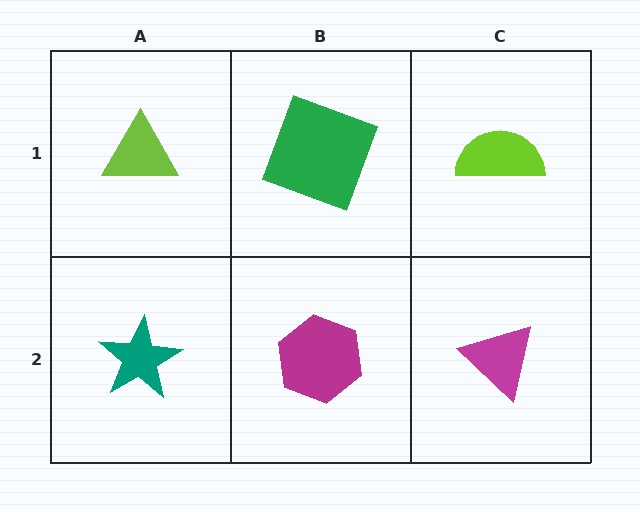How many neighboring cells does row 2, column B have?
3.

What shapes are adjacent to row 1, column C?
A magenta triangle (row 2, column C), a green square (row 1, column B).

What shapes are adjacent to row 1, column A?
A teal star (row 2, column A), a green square (row 1, column B).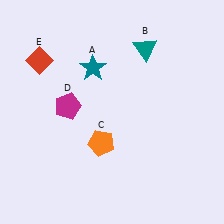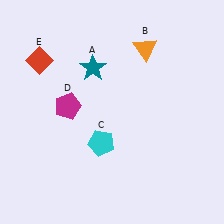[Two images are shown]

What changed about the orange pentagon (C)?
In Image 1, C is orange. In Image 2, it changed to cyan.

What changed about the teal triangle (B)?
In Image 1, B is teal. In Image 2, it changed to orange.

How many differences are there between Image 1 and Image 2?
There are 2 differences between the two images.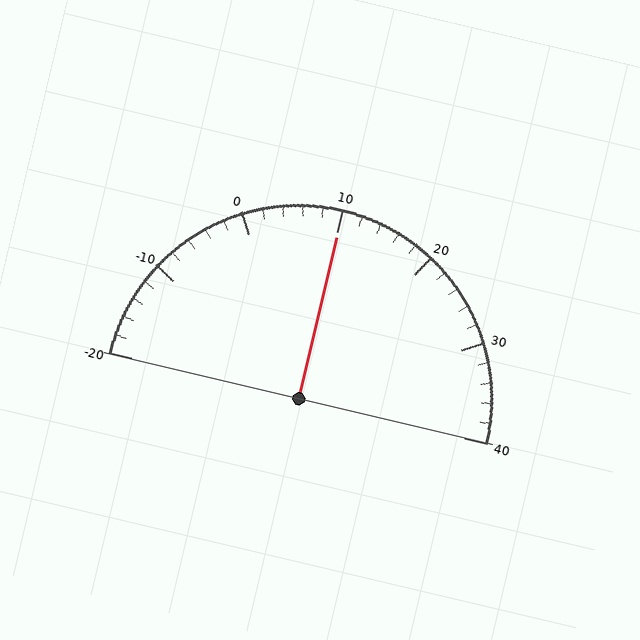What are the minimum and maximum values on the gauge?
The gauge ranges from -20 to 40.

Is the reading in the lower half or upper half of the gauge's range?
The reading is in the upper half of the range (-20 to 40).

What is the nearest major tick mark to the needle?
The nearest major tick mark is 10.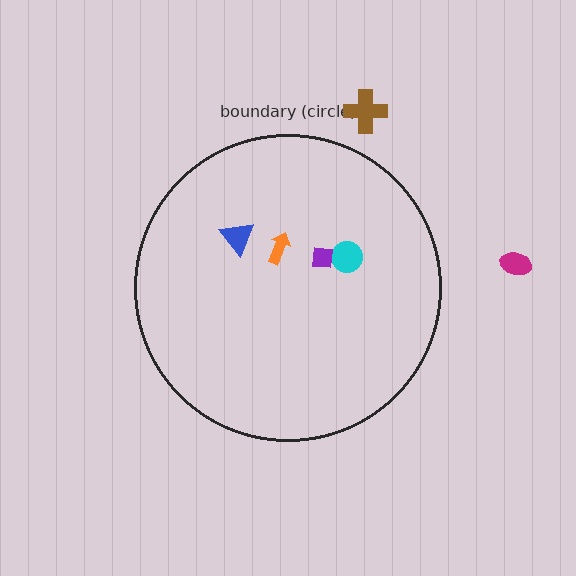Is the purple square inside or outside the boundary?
Inside.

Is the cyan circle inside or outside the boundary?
Inside.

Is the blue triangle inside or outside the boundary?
Inside.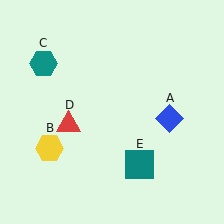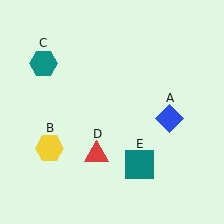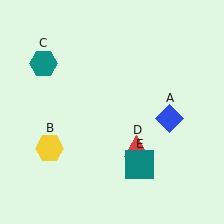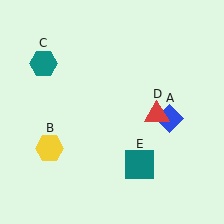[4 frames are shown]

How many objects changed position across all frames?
1 object changed position: red triangle (object D).